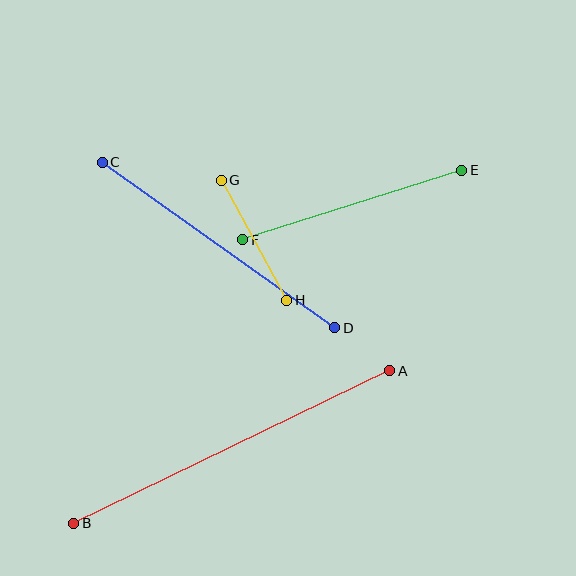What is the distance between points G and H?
The distance is approximately 136 pixels.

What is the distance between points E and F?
The distance is approximately 230 pixels.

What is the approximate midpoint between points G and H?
The midpoint is at approximately (254, 240) pixels.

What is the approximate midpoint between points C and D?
The midpoint is at approximately (219, 245) pixels.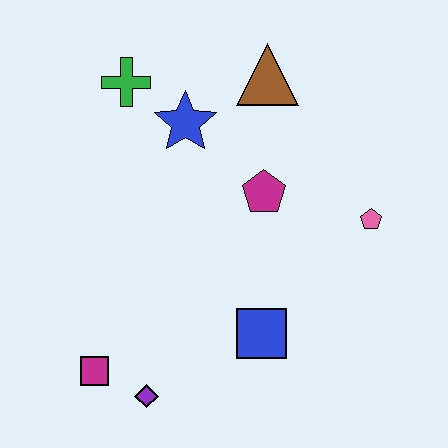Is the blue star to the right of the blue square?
No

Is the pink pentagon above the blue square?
Yes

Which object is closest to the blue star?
The green cross is closest to the blue star.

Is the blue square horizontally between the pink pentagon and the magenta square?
Yes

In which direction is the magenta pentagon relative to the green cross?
The magenta pentagon is to the right of the green cross.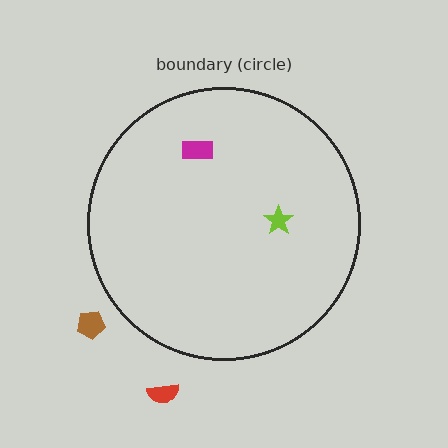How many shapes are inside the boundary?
2 inside, 2 outside.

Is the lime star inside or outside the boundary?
Inside.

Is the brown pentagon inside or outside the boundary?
Outside.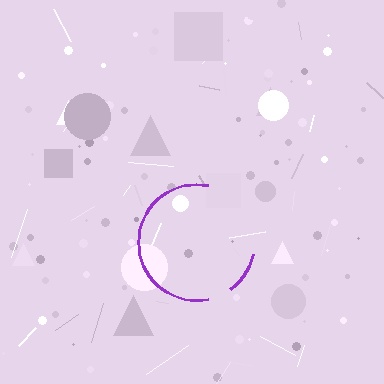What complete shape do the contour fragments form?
The contour fragments form a circle.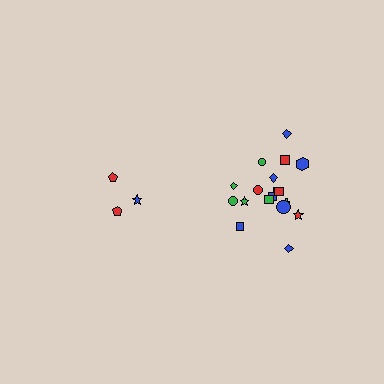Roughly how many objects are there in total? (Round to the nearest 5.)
Roughly 20 objects in total.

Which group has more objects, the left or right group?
The right group.